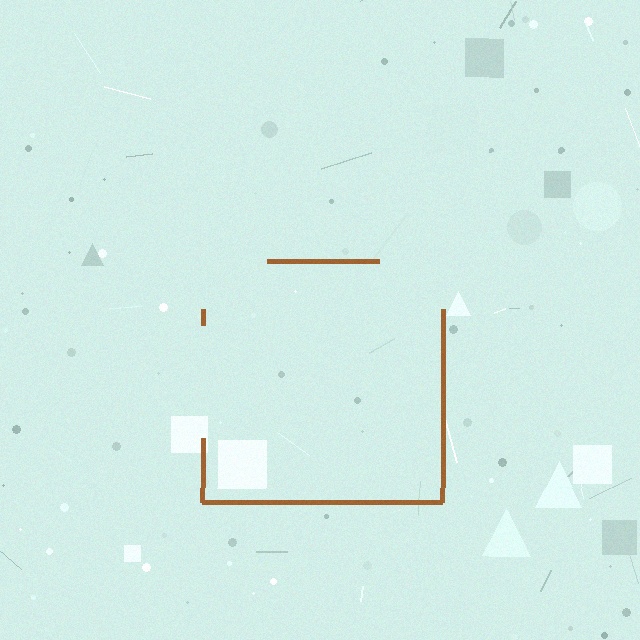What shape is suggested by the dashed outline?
The dashed outline suggests a square.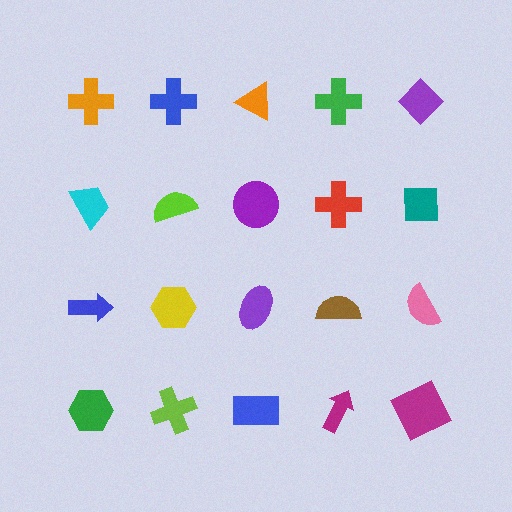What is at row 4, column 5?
A magenta square.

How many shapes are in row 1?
5 shapes.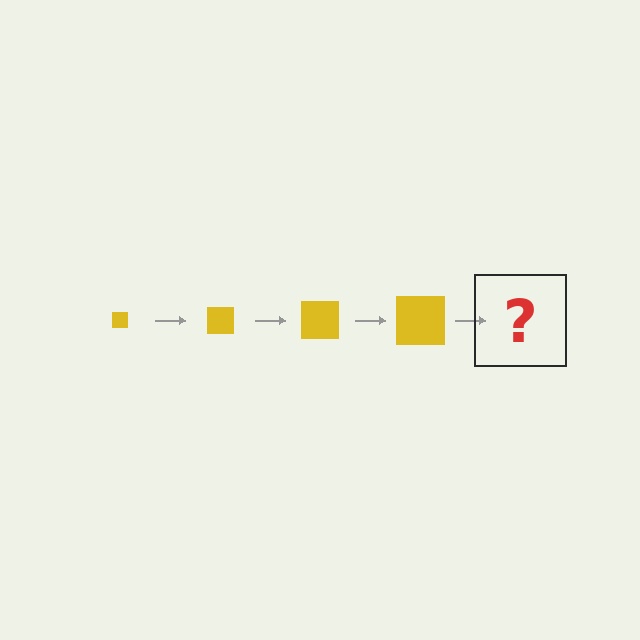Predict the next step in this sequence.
The next step is a yellow square, larger than the previous one.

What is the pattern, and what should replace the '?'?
The pattern is that the square gets progressively larger each step. The '?' should be a yellow square, larger than the previous one.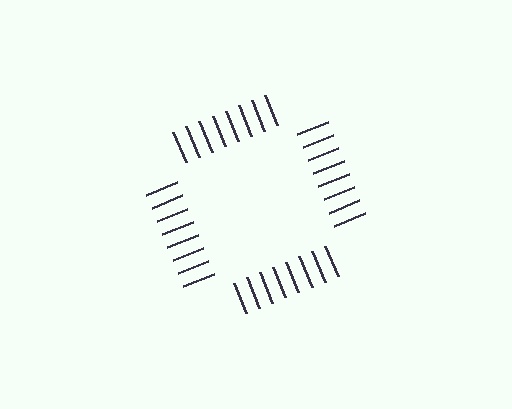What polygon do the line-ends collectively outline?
An illusory square — the line segments terminate on its edges but no continuous stroke is drawn.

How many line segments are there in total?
32 — 8 along each of the 4 edges.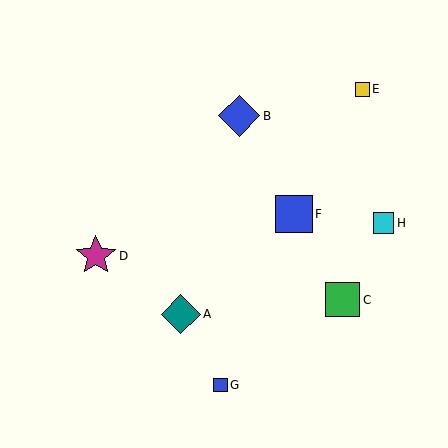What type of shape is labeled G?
Shape G is a blue square.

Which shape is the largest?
The blue diamond (labeled B) is the largest.